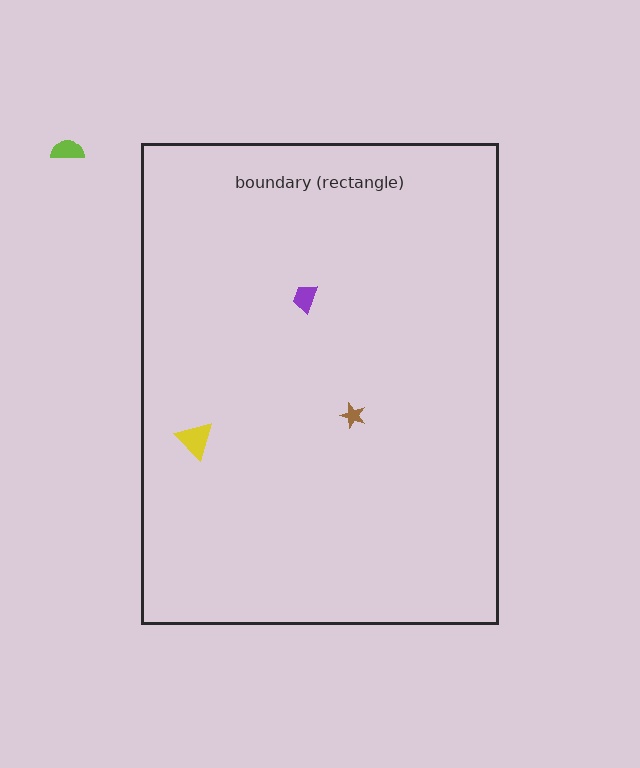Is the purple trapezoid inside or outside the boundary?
Inside.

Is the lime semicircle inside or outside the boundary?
Outside.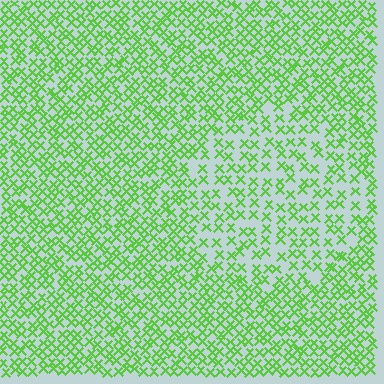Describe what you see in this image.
The image contains small lime elements arranged at two different densities. A circle-shaped region is visible where the elements are less densely packed than the surrounding area.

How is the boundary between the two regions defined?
The boundary is defined by a change in element density (approximately 1.7x ratio). All elements are the same color, size, and shape.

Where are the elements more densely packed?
The elements are more densely packed outside the circle boundary.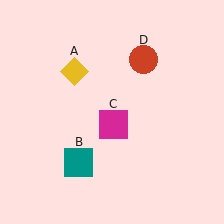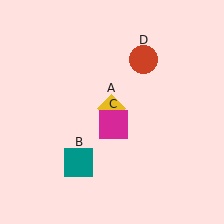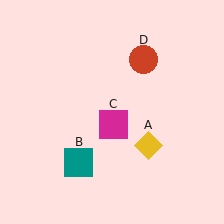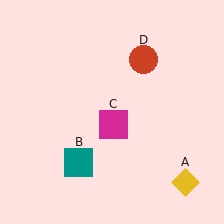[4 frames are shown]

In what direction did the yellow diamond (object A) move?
The yellow diamond (object A) moved down and to the right.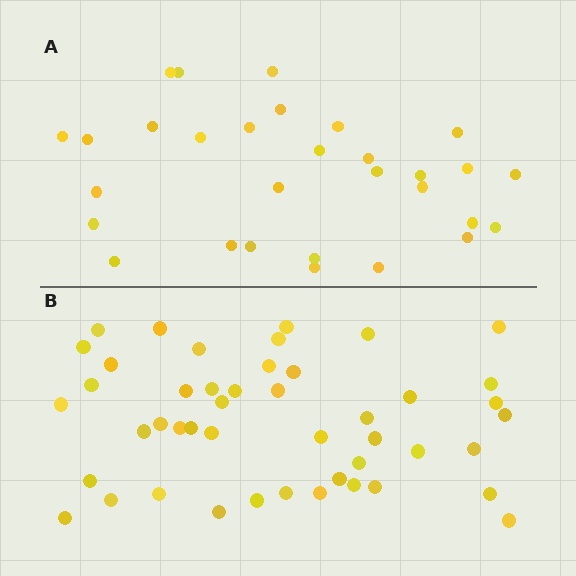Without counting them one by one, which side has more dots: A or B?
Region B (the bottom region) has more dots.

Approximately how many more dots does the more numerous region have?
Region B has approximately 15 more dots than region A.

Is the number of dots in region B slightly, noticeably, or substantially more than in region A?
Region B has substantially more. The ratio is roughly 1.5 to 1.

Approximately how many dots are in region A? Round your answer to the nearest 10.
About 30 dots.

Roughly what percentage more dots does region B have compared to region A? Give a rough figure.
About 55% more.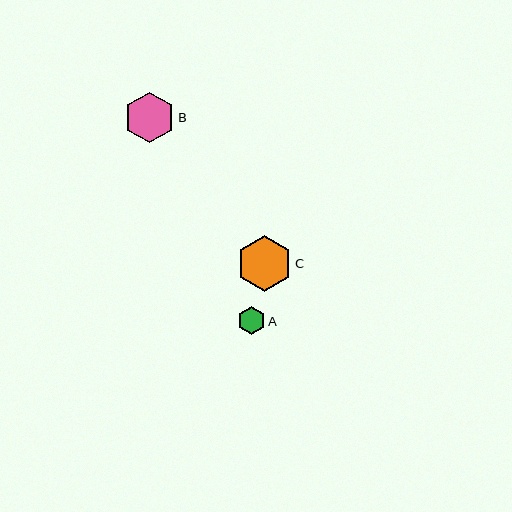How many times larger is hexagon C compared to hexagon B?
Hexagon C is approximately 1.1 times the size of hexagon B.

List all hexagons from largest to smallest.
From largest to smallest: C, B, A.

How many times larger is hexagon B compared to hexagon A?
Hexagon B is approximately 1.8 times the size of hexagon A.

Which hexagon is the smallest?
Hexagon A is the smallest with a size of approximately 28 pixels.